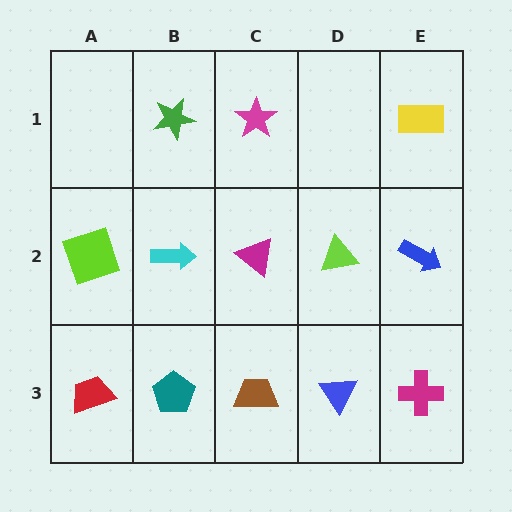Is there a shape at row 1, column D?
No, that cell is empty.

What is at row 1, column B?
A green star.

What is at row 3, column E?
A magenta cross.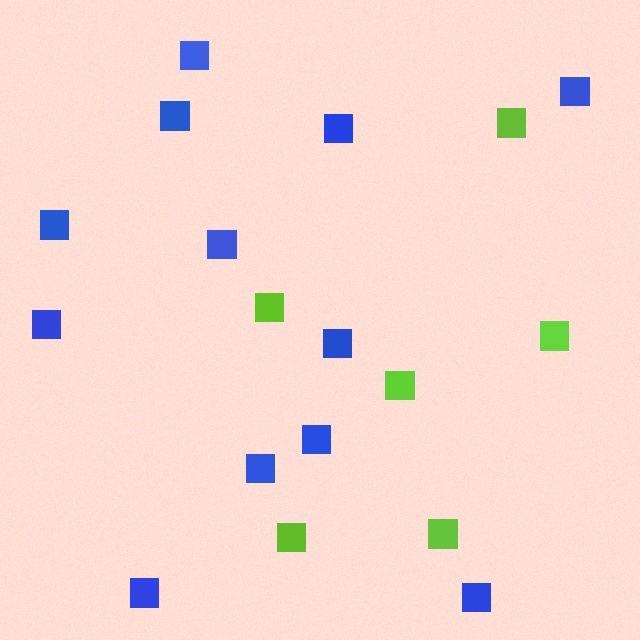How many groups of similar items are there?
There are 2 groups: one group of lime squares (6) and one group of blue squares (12).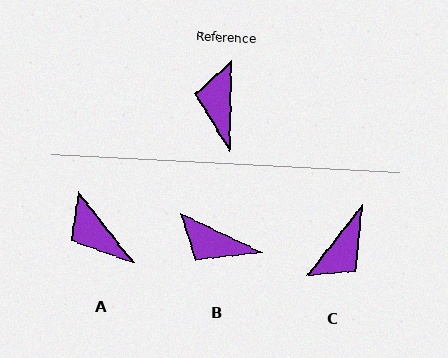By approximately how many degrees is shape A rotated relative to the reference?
Approximately 39 degrees counter-clockwise.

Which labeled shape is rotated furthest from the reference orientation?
C, about 143 degrees away.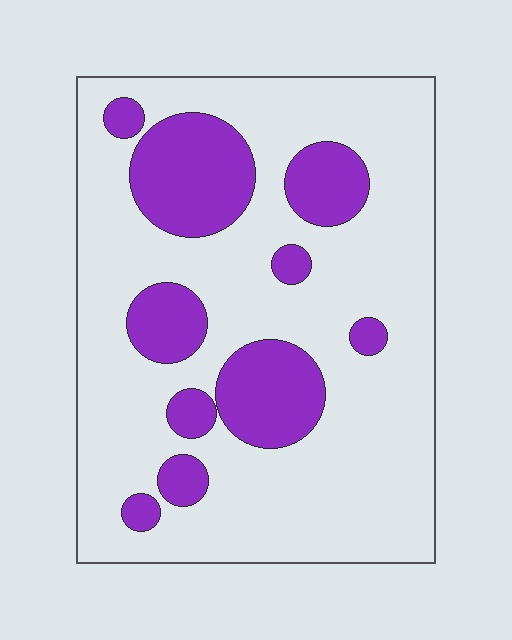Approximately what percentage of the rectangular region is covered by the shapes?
Approximately 25%.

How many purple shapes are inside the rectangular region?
10.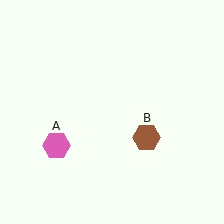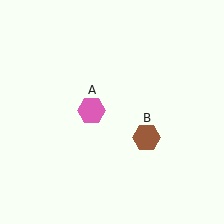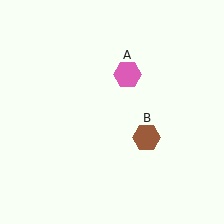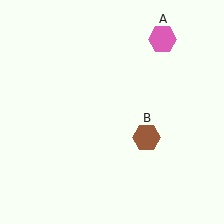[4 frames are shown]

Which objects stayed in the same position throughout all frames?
Brown hexagon (object B) remained stationary.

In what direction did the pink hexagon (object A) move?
The pink hexagon (object A) moved up and to the right.